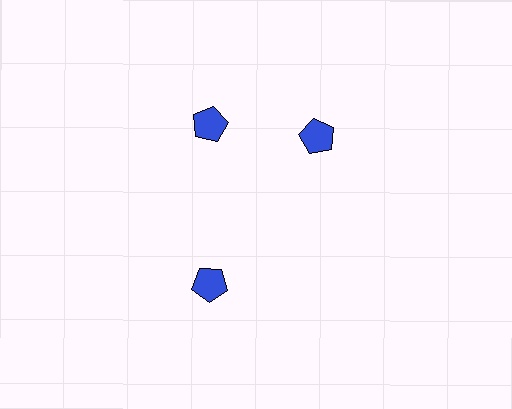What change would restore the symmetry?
The symmetry would be restored by rotating it back into even spacing with its neighbors so that all 3 pentagons sit at equal angles and equal distance from the center.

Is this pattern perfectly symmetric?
No. The 3 blue pentagons are arranged in a ring, but one element near the 3 o'clock position is rotated out of alignment along the ring, breaking the 3-fold rotational symmetry.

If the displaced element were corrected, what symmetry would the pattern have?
It would have 3-fold rotational symmetry — the pattern would map onto itself every 120 degrees.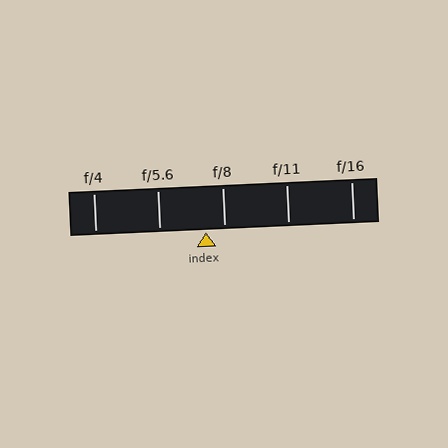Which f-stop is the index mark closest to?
The index mark is closest to f/8.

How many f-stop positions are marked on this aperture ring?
There are 5 f-stop positions marked.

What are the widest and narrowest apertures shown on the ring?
The widest aperture shown is f/4 and the narrowest is f/16.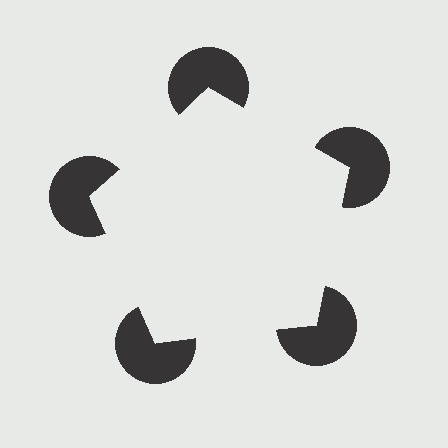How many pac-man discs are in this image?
There are 5 — one at each vertex of the illusory pentagon.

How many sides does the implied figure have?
5 sides.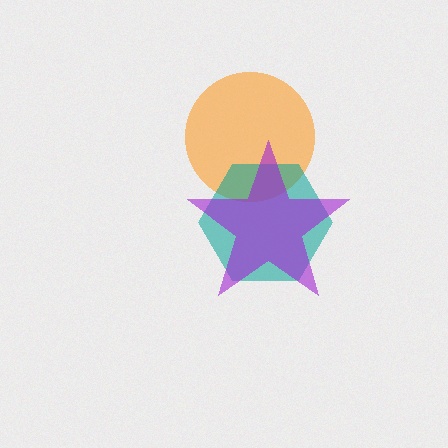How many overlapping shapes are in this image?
There are 3 overlapping shapes in the image.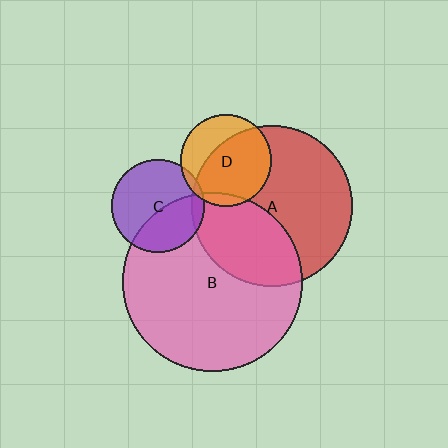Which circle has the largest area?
Circle B (pink).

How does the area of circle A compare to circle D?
Approximately 3.1 times.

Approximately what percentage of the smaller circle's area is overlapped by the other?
Approximately 65%.